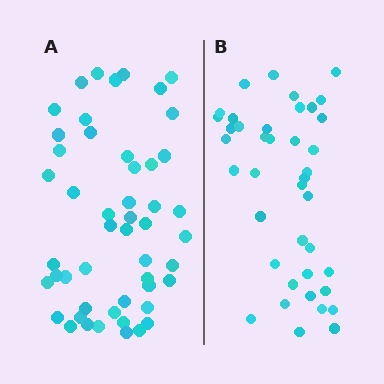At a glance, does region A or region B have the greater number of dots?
Region A (the left region) has more dots.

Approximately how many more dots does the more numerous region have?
Region A has roughly 10 or so more dots than region B.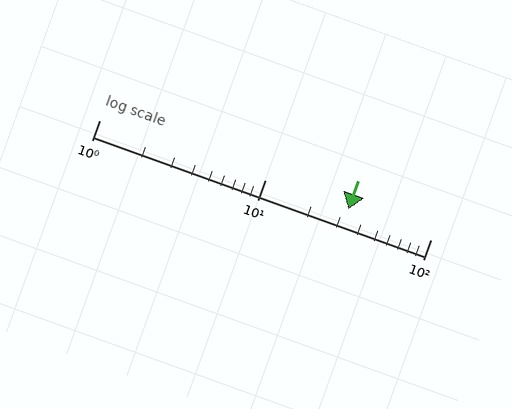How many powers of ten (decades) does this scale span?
The scale spans 2 decades, from 1 to 100.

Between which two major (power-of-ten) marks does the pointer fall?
The pointer is between 10 and 100.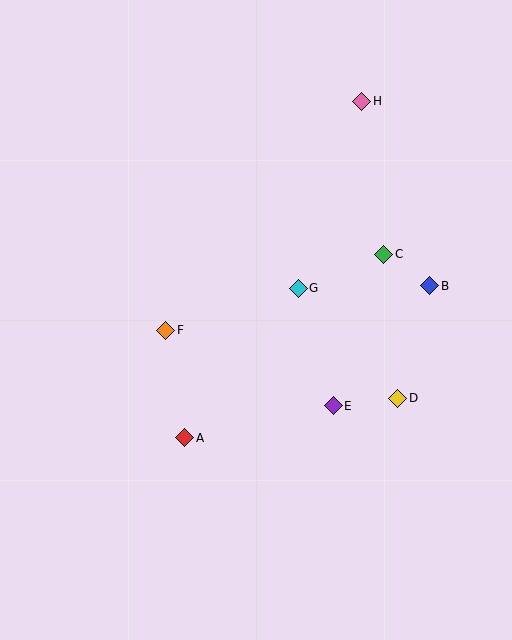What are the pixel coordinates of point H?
Point H is at (362, 101).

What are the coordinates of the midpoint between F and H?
The midpoint between F and H is at (264, 216).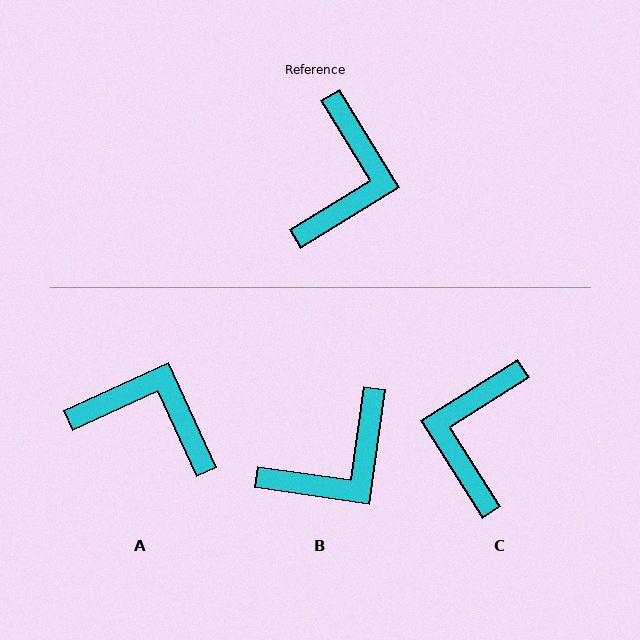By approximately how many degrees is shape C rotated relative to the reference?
Approximately 179 degrees clockwise.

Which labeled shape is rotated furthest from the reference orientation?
C, about 179 degrees away.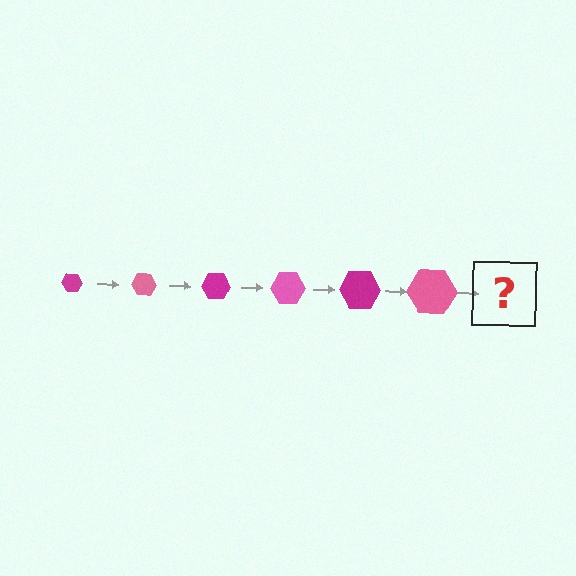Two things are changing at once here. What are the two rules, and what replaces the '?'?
The two rules are that the hexagon grows larger each step and the color cycles through magenta and pink. The '?' should be a magenta hexagon, larger than the previous one.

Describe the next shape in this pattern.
It should be a magenta hexagon, larger than the previous one.